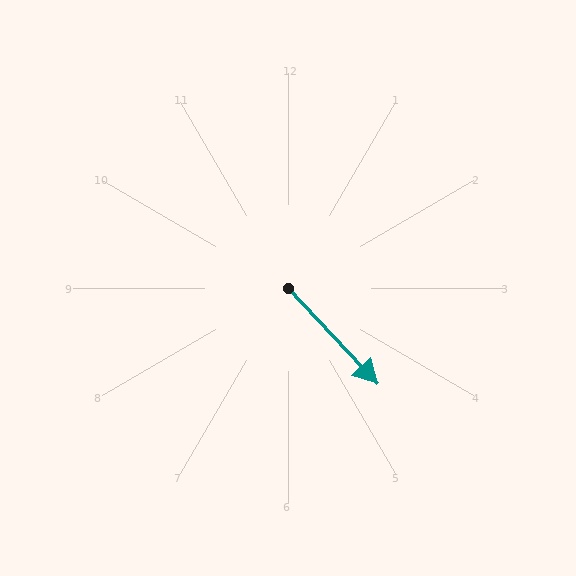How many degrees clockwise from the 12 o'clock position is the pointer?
Approximately 137 degrees.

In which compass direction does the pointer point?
Southeast.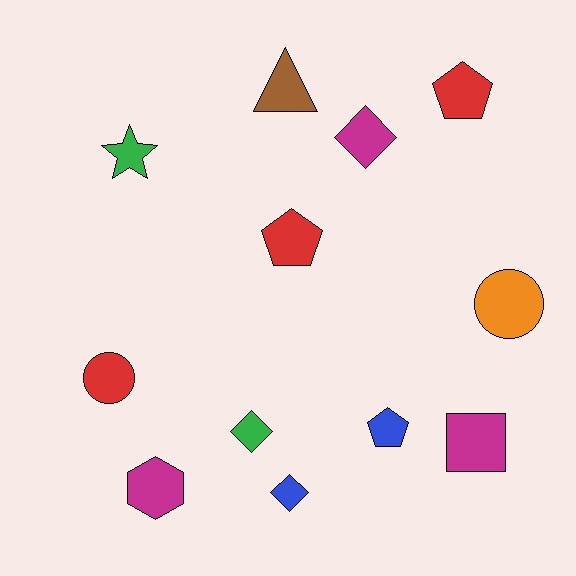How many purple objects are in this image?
There are no purple objects.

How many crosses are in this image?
There are no crosses.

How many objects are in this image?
There are 12 objects.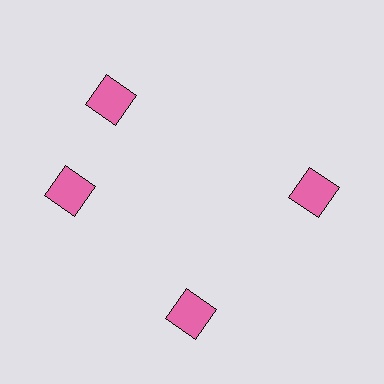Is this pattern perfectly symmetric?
No. The 4 pink squares are arranged in a ring, but one element near the 12 o'clock position is rotated out of alignment along the ring, breaking the 4-fold rotational symmetry.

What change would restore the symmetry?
The symmetry would be restored by rotating it back into even spacing with its neighbors so that all 4 squares sit at equal angles and equal distance from the center.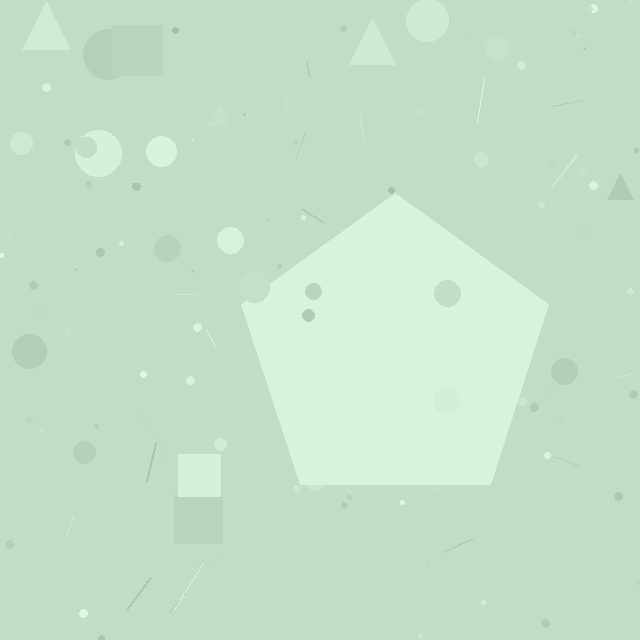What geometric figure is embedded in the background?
A pentagon is embedded in the background.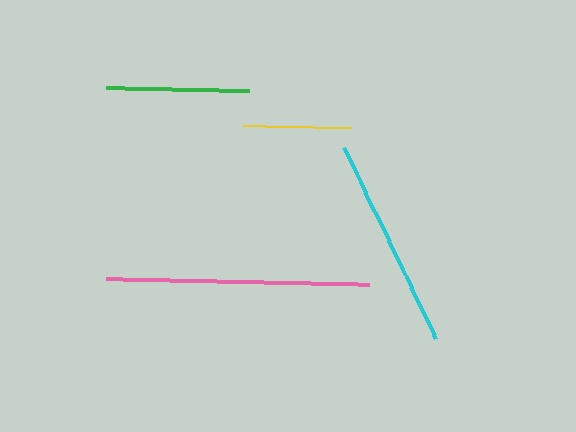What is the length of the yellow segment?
The yellow segment is approximately 108 pixels long.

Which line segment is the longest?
The pink line is the longest at approximately 262 pixels.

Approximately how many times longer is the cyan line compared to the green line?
The cyan line is approximately 1.5 times the length of the green line.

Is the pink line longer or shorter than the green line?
The pink line is longer than the green line.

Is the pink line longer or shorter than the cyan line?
The pink line is longer than the cyan line.